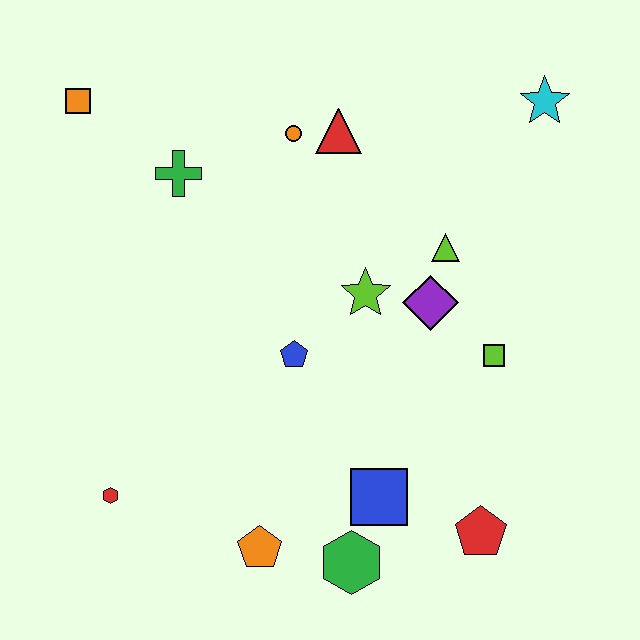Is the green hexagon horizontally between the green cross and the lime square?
Yes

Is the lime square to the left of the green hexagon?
No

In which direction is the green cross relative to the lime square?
The green cross is to the left of the lime square.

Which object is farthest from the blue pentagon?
The cyan star is farthest from the blue pentagon.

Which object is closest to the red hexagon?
The orange pentagon is closest to the red hexagon.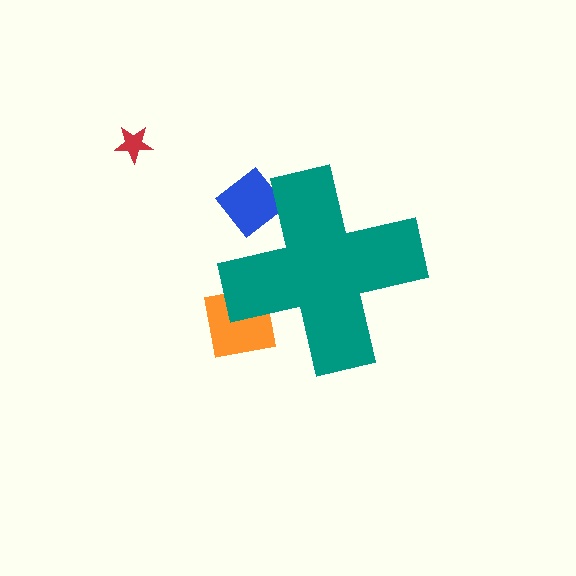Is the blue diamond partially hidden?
Yes, the blue diamond is partially hidden behind the teal cross.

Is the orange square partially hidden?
Yes, the orange square is partially hidden behind the teal cross.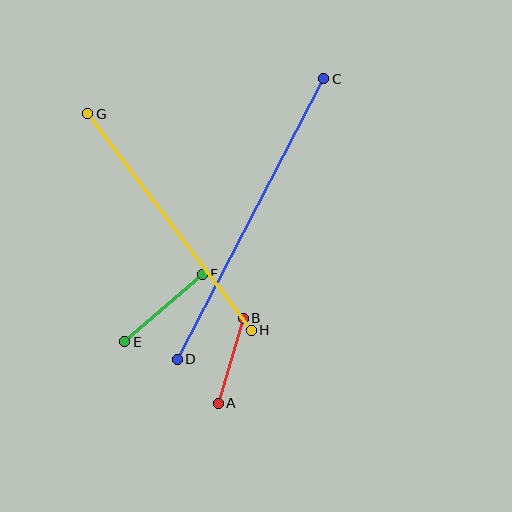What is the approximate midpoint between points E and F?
The midpoint is at approximately (164, 308) pixels.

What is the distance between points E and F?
The distance is approximately 103 pixels.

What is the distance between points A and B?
The distance is approximately 89 pixels.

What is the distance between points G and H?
The distance is approximately 272 pixels.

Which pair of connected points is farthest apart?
Points C and D are farthest apart.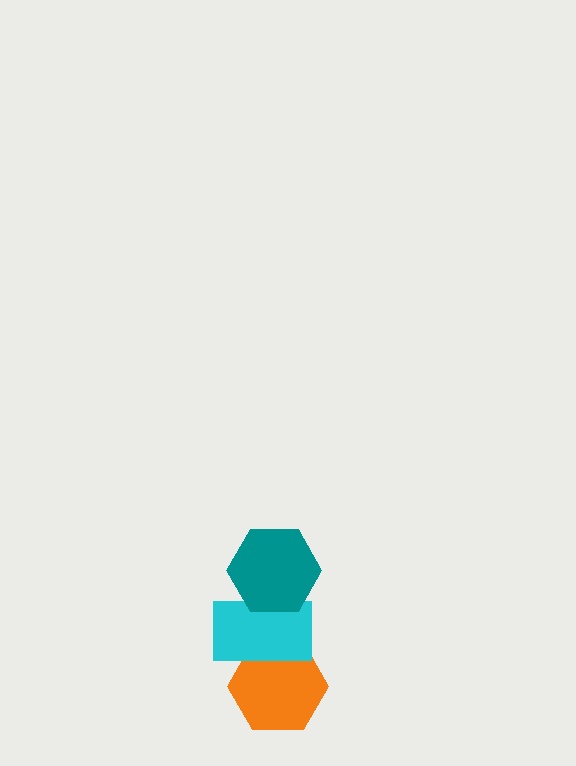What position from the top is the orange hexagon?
The orange hexagon is 3rd from the top.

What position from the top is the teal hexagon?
The teal hexagon is 1st from the top.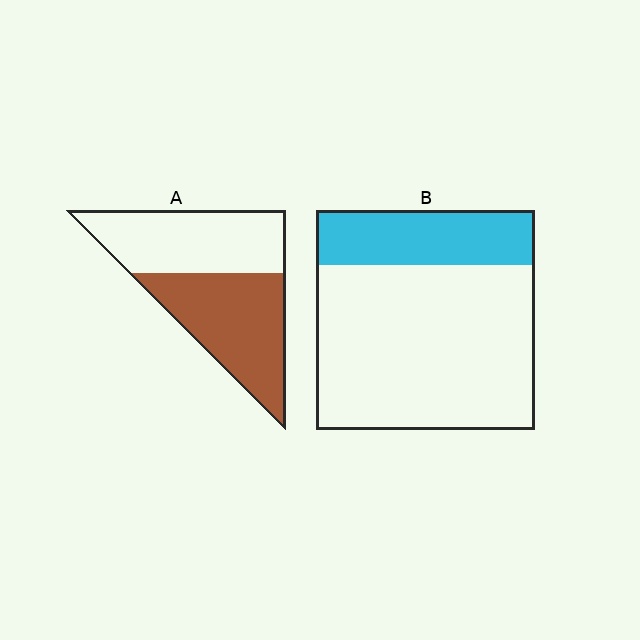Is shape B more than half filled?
No.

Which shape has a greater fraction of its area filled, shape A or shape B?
Shape A.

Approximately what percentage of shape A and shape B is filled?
A is approximately 50% and B is approximately 25%.